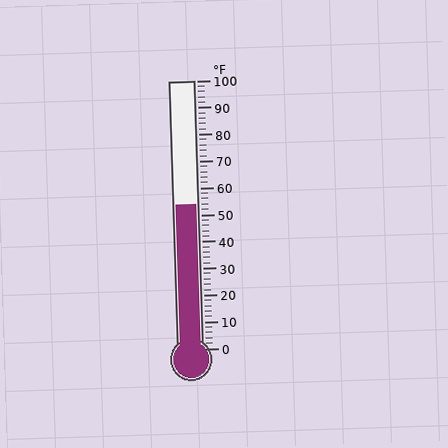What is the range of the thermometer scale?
The thermometer scale ranges from 0°F to 100°F.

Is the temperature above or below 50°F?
The temperature is above 50°F.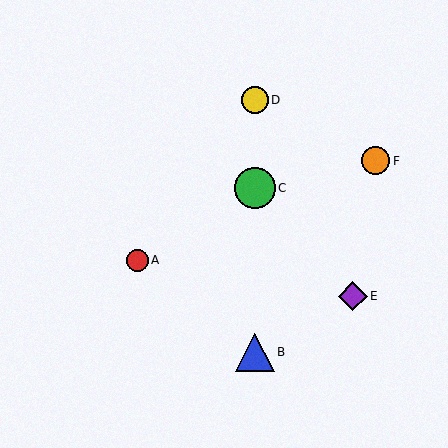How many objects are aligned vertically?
3 objects (B, C, D) are aligned vertically.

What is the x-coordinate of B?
Object B is at x≈255.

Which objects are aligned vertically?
Objects B, C, D are aligned vertically.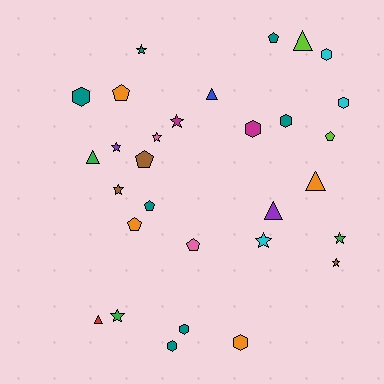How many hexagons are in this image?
There are 8 hexagons.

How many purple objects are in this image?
There are 2 purple objects.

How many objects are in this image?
There are 30 objects.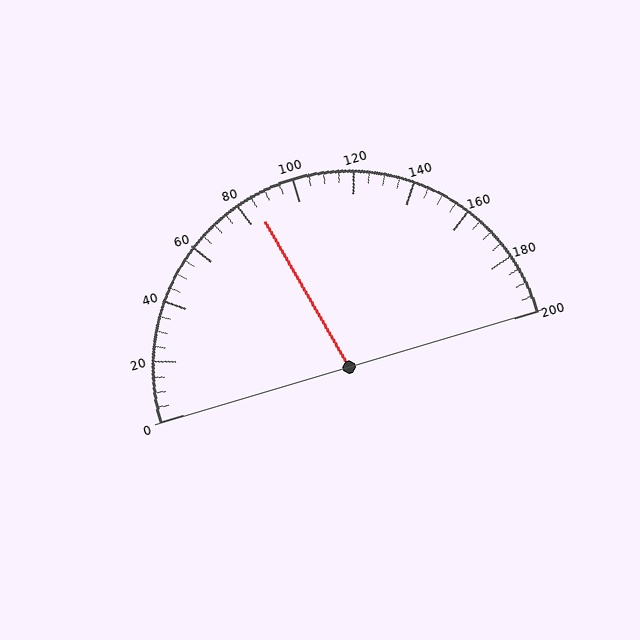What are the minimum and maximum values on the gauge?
The gauge ranges from 0 to 200.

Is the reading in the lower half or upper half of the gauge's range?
The reading is in the lower half of the range (0 to 200).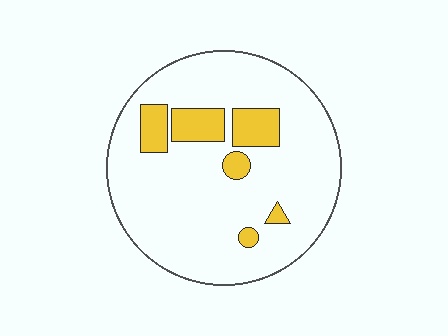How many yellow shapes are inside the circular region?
6.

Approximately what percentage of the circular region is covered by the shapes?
Approximately 15%.